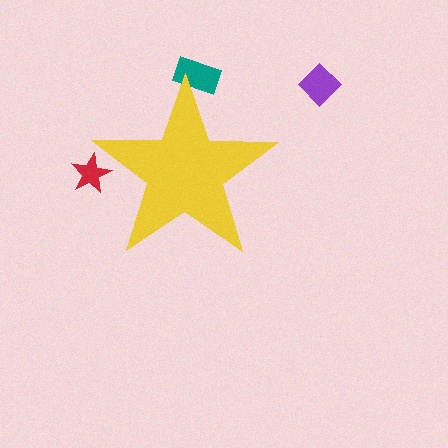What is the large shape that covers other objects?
A yellow star.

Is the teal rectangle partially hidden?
Yes, the teal rectangle is partially hidden behind the yellow star.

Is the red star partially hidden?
Yes, the red star is partially hidden behind the yellow star.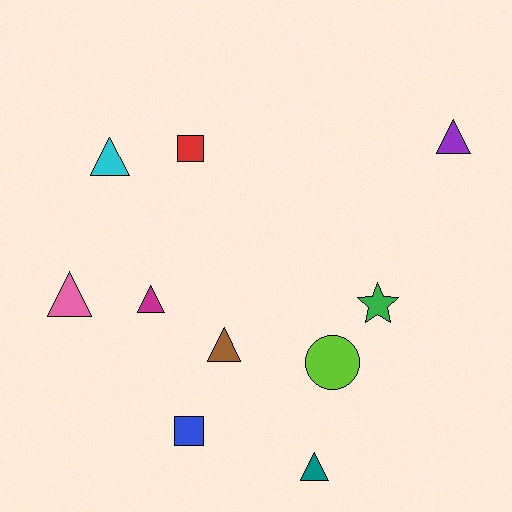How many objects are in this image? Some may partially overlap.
There are 10 objects.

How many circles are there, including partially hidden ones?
There is 1 circle.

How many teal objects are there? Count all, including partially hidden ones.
There is 1 teal object.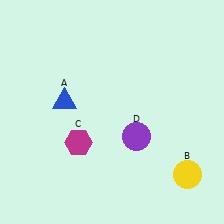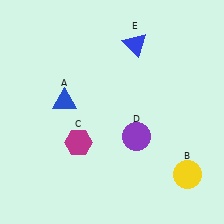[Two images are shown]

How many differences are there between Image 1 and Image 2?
There is 1 difference between the two images.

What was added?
A blue triangle (E) was added in Image 2.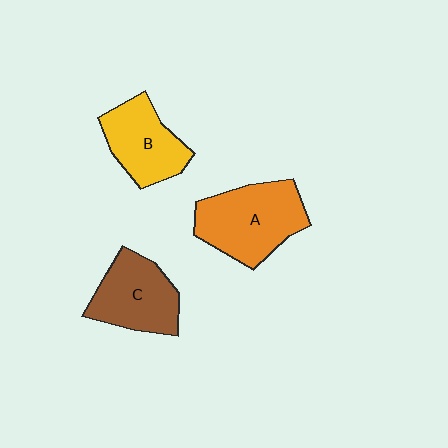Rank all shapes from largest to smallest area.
From largest to smallest: A (orange), C (brown), B (yellow).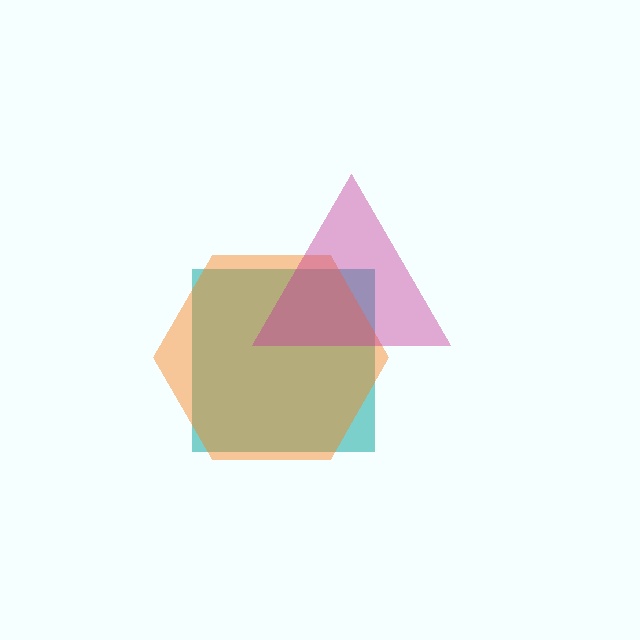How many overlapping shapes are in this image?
There are 3 overlapping shapes in the image.